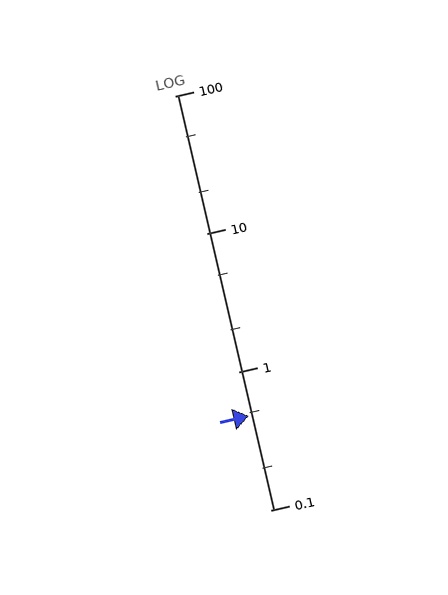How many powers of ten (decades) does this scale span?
The scale spans 3 decades, from 0.1 to 100.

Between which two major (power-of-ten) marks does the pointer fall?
The pointer is between 0.1 and 1.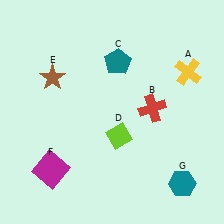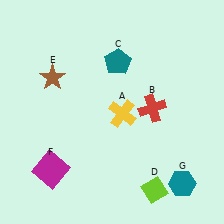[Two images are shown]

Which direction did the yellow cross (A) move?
The yellow cross (A) moved left.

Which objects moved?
The objects that moved are: the yellow cross (A), the lime diamond (D).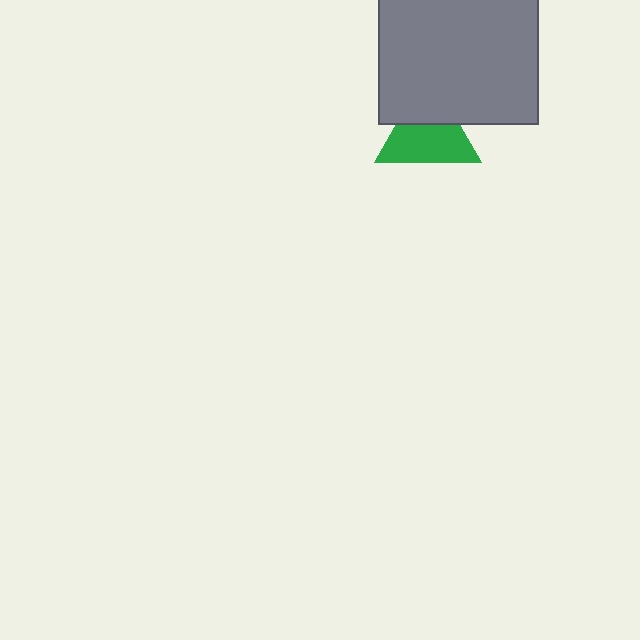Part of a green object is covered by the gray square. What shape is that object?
It is a triangle.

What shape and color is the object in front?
The object in front is a gray square.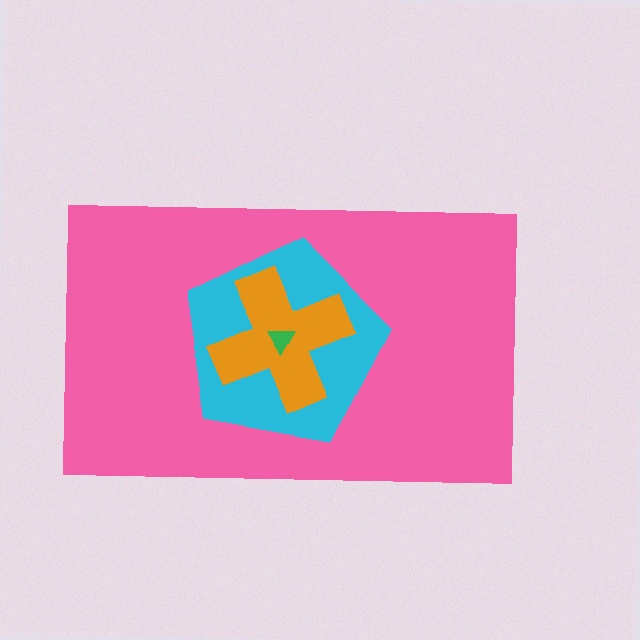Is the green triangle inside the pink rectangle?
Yes.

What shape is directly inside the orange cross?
The green triangle.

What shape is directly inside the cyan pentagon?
The orange cross.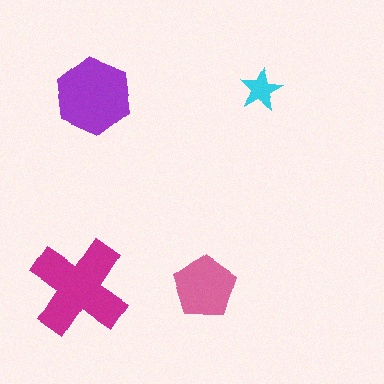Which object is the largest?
The magenta cross.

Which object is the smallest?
The cyan star.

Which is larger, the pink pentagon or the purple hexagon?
The purple hexagon.